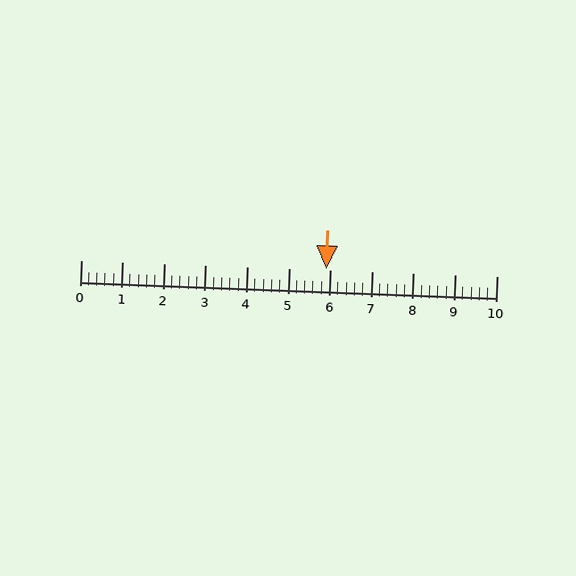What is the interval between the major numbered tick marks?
The major tick marks are spaced 1 units apart.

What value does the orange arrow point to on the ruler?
The orange arrow points to approximately 5.9.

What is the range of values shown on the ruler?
The ruler shows values from 0 to 10.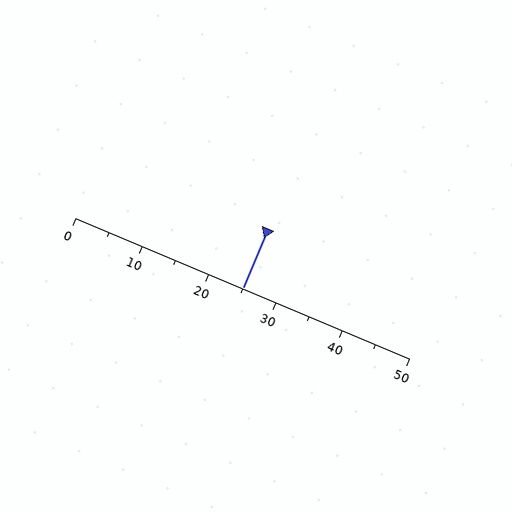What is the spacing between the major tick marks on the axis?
The major ticks are spaced 10 apart.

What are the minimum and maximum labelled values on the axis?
The axis runs from 0 to 50.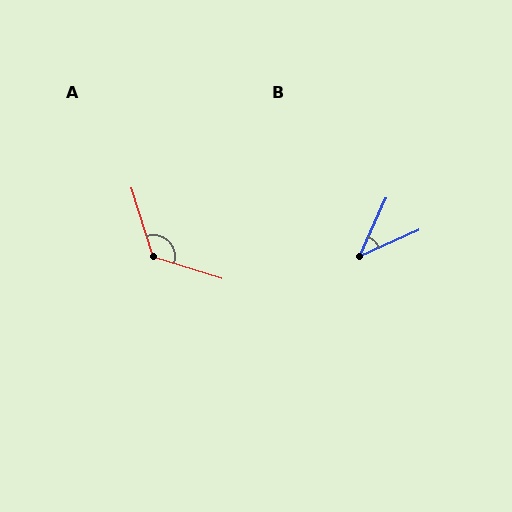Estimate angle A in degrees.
Approximately 125 degrees.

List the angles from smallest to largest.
B (42°), A (125°).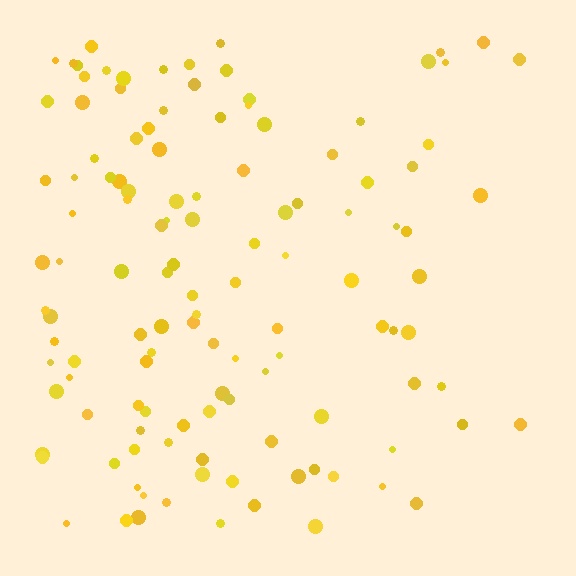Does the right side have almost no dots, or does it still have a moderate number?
Still a moderate number, just noticeably fewer than the left.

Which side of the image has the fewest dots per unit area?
The right.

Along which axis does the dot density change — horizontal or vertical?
Horizontal.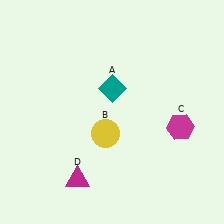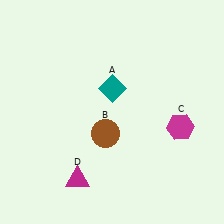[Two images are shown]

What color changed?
The circle (B) changed from yellow in Image 1 to brown in Image 2.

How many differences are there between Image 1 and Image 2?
There is 1 difference between the two images.